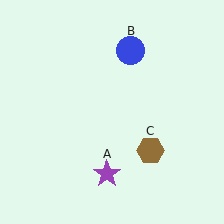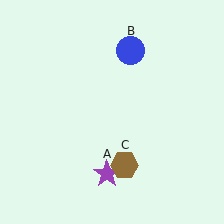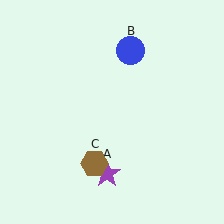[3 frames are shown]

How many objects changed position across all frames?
1 object changed position: brown hexagon (object C).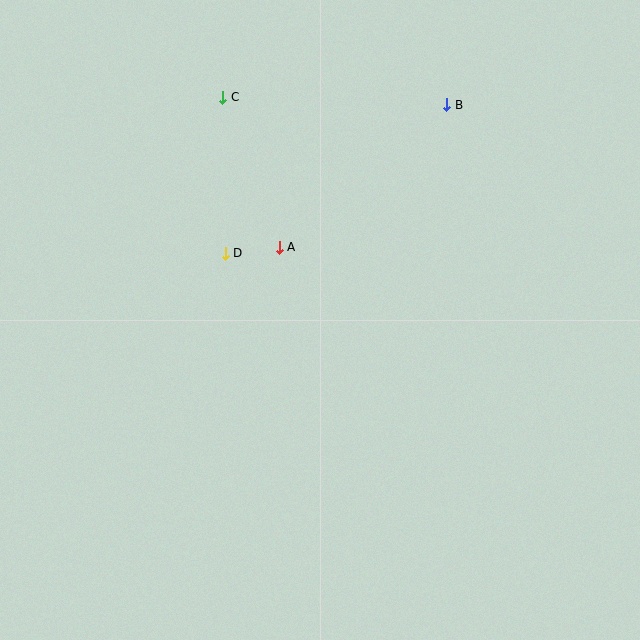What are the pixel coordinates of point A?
Point A is at (279, 247).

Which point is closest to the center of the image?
Point A at (279, 247) is closest to the center.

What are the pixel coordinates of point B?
Point B is at (447, 105).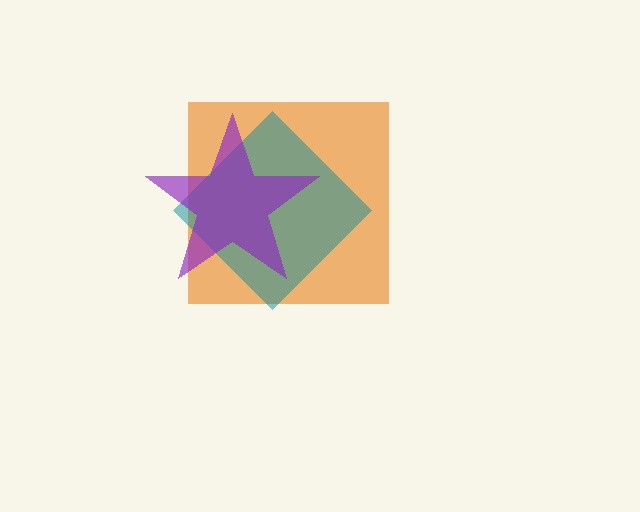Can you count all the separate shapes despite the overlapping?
Yes, there are 3 separate shapes.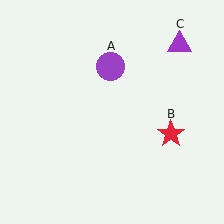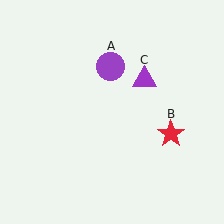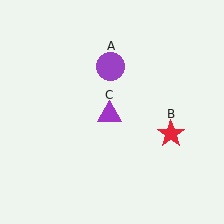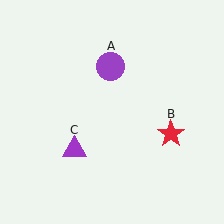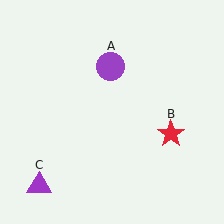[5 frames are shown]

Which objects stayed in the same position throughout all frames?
Purple circle (object A) and red star (object B) remained stationary.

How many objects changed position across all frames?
1 object changed position: purple triangle (object C).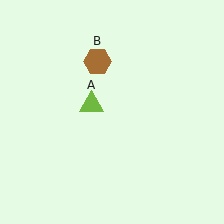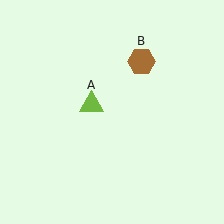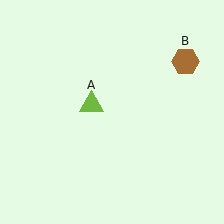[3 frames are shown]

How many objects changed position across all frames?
1 object changed position: brown hexagon (object B).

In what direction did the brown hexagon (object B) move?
The brown hexagon (object B) moved right.